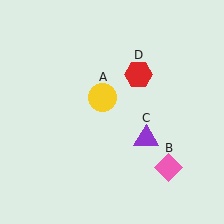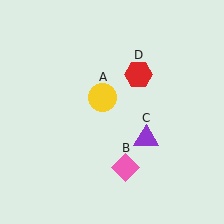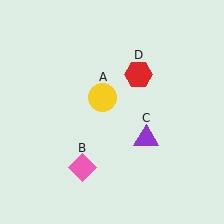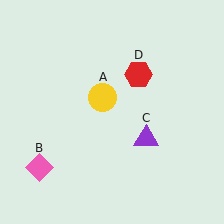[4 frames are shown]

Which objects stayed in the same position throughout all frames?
Yellow circle (object A) and purple triangle (object C) and red hexagon (object D) remained stationary.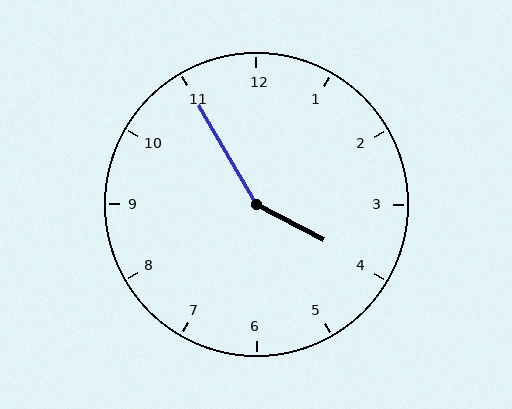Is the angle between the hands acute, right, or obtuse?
It is obtuse.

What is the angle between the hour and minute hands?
Approximately 148 degrees.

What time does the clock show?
3:55.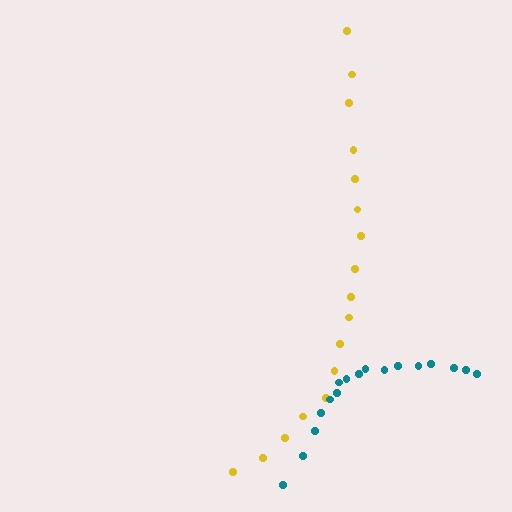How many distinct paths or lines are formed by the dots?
There are 2 distinct paths.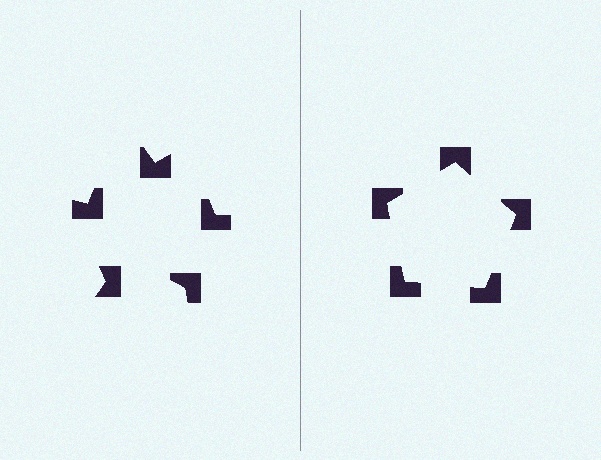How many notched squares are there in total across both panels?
10 — 5 on each side.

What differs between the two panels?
The notched squares are positioned identically on both sides; only the wedge orientations differ. On the right they align to a pentagon; on the left they are misaligned.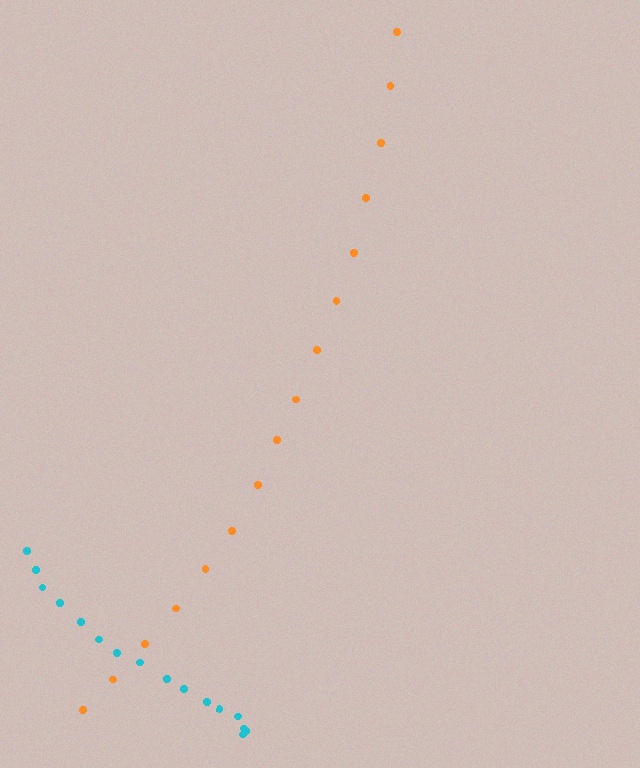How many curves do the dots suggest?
There are 2 distinct paths.